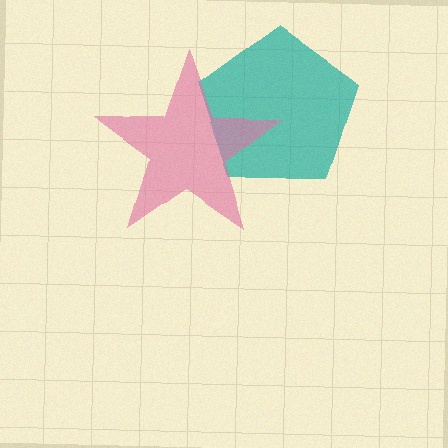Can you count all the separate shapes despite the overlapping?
Yes, there are 2 separate shapes.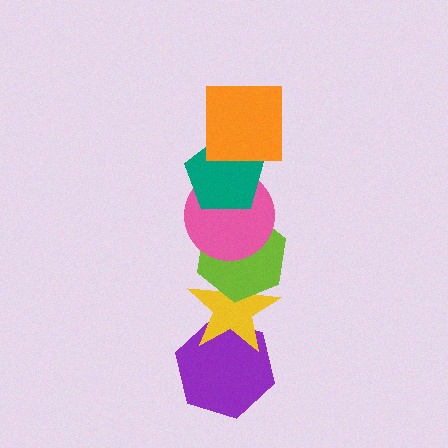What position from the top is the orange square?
The orange square is 1st from the top.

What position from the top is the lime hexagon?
The lime hexagon is 4th from the top.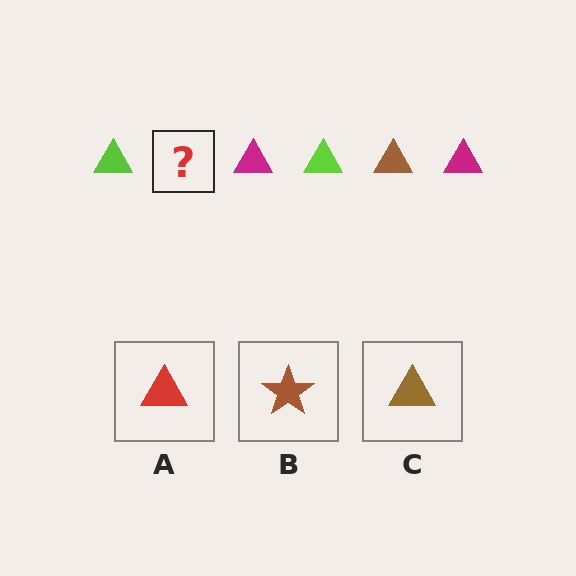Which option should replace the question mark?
Option C.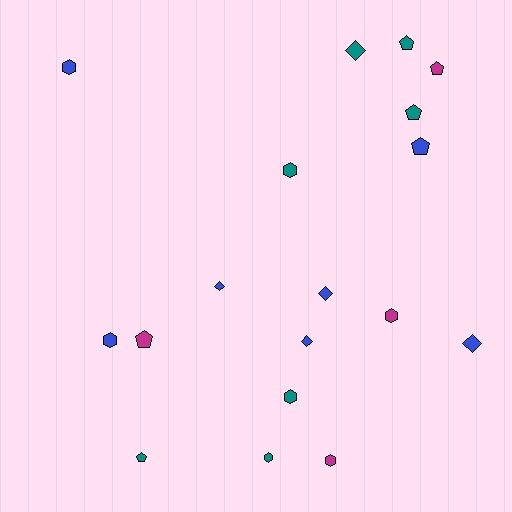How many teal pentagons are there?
There are 3 teal pentagons.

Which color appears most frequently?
Blue, with 7 objects.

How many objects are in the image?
There are 18 objects.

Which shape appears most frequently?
Hexagon, with 7 objects.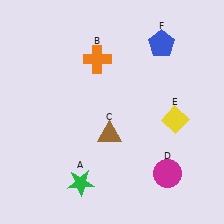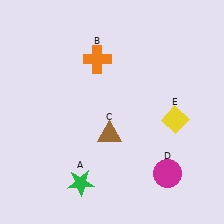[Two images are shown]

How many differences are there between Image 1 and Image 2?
There is 1 difference between the two images.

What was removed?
The blue pentagon (F) was removed in Image 2.